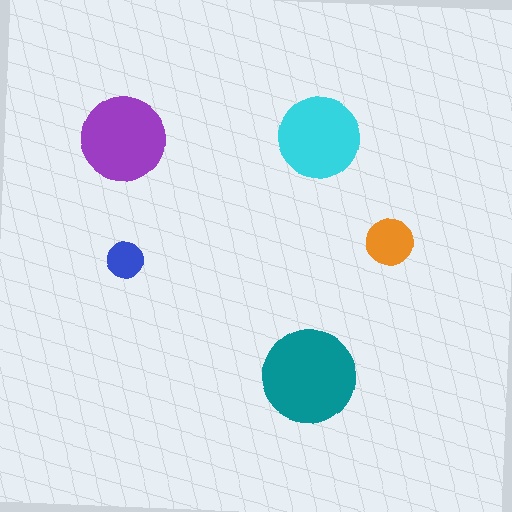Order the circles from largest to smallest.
the teal one, the purple one, the cyan one, the orange one, the blue one.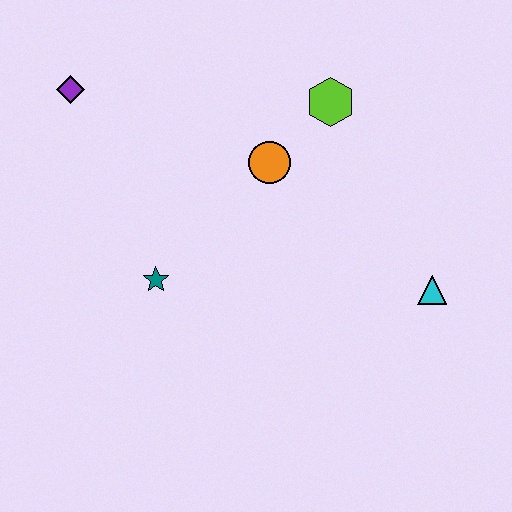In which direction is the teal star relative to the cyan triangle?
The teal star is to the left of the cyan triangle.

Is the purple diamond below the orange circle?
No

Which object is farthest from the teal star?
The cyan triangle is farthest from the teal star.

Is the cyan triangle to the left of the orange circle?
No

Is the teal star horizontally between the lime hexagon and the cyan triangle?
No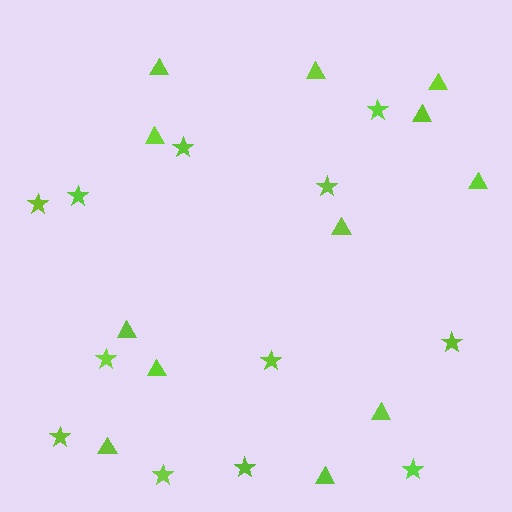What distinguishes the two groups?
There are 2 groups: one group of stars (12) and one group of triangles (12).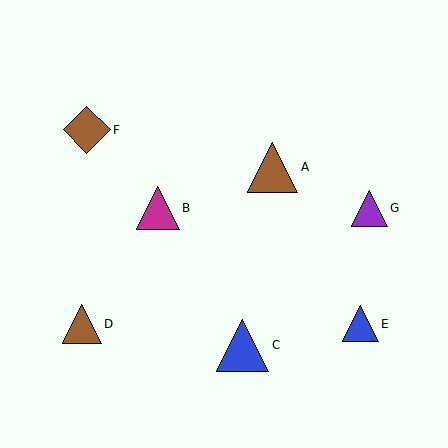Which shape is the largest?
The blue triangle (labeled C) is the largest.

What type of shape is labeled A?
Shape A is a brown triangle.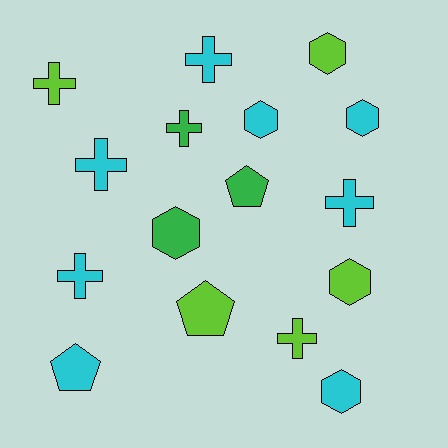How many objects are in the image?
There are 16 objects.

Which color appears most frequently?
Cyan, with 8 objects.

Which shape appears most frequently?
Cross, with 7 objects.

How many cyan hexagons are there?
There are 3 cyan hexagons.